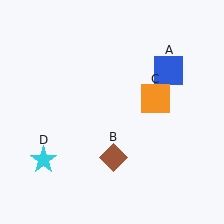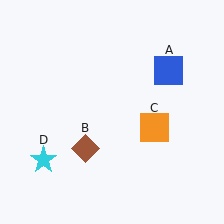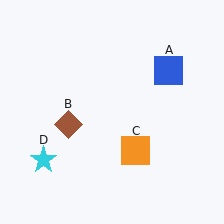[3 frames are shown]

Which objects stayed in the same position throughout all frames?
Blue square (object A) and cyan star (object D) remained stationary.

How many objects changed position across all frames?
2 objects changed position: brown diamond (object B), orange square (object C).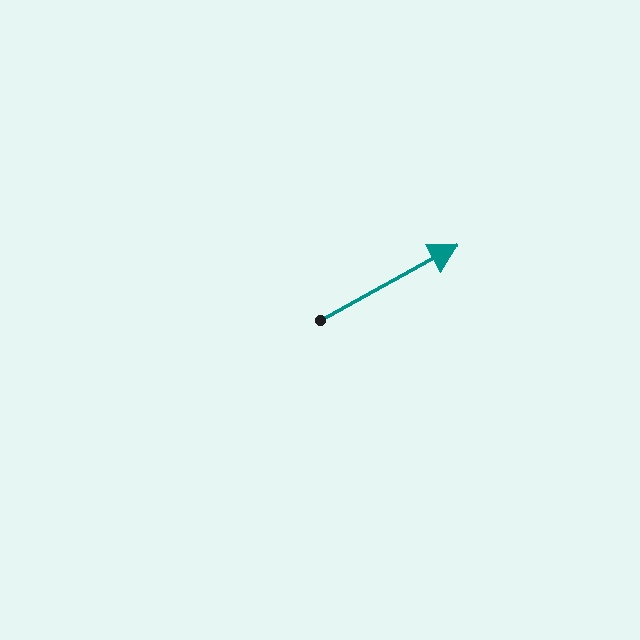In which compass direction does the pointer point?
Northeast.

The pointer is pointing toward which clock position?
Roughly 2 o'clock.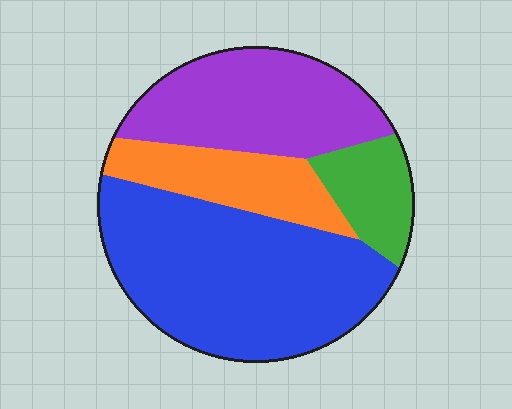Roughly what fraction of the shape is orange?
Orange covers 16% of the shape.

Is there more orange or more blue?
Blue.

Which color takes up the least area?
Green, at roughly 10%.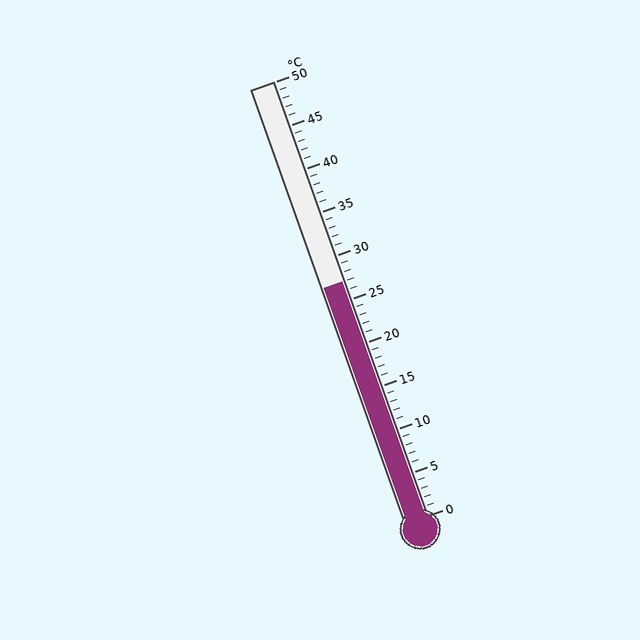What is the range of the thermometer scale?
The thermometer scale ranges from 0°C to 50°C.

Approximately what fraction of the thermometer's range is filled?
The thermometer is filled to approximately 55% of its range.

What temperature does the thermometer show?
The thermometer shows approximately 27°C.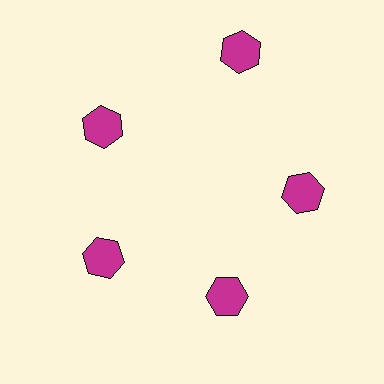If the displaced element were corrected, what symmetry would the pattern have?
It would have 5-fold rotational symmetry — the pattern would map onto itself every 72 degrees.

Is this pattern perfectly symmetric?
No. The 5 magenta hexagons are arranged in a ring, but one element near the 1 o'clock position is pushed outward from the center, breaking the 5-fold rotational symmetry.